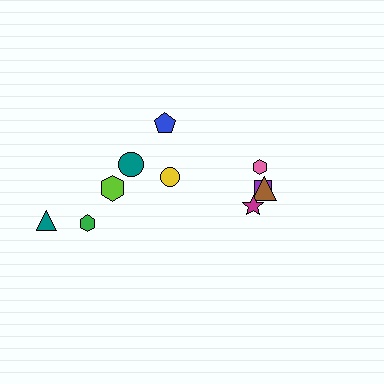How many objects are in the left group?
There are 6 objects.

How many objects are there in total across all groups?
There are 10 objects.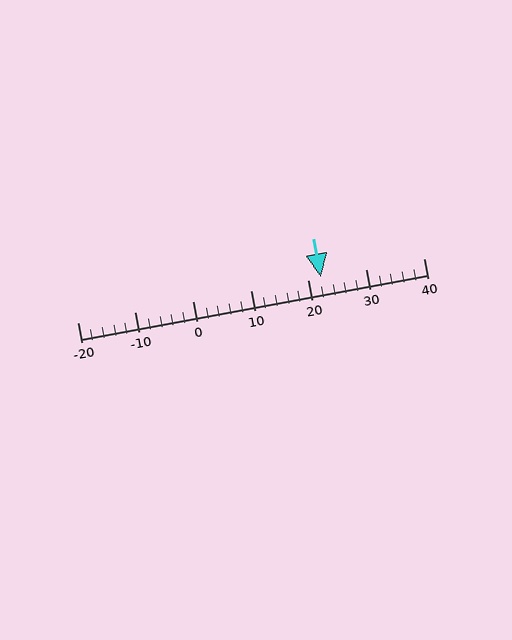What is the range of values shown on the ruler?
The ruler shows values from -20 to 40.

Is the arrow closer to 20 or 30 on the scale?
The arrow is closer to 20.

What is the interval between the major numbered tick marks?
The major tick marks are spaced 10 units apart.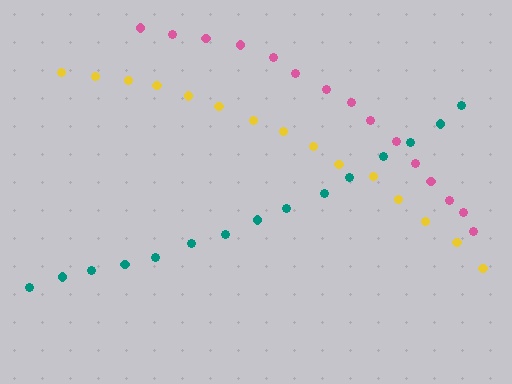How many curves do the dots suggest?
There are 3 distinct paths.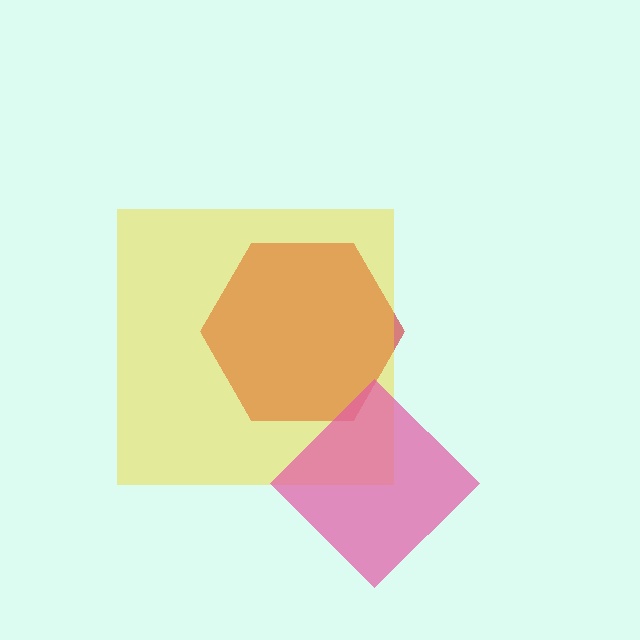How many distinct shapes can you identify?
There are 3 distinct shapes: a red hexagon, a yellow square, a pink diamond.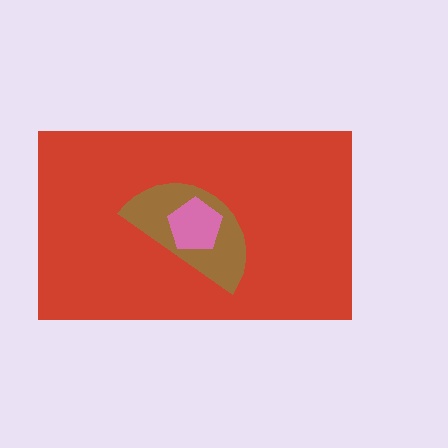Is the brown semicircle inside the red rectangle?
Yes.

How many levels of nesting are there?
3.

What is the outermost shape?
The red rectangle.